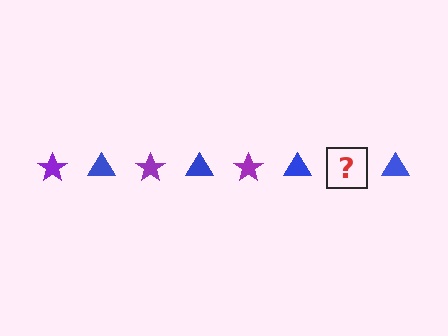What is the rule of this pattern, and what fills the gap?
The rule is that the pattern alternates between purple star and blue triangle. The gap should be filled with a purple star.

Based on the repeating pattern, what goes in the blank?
The blank should be a purple star.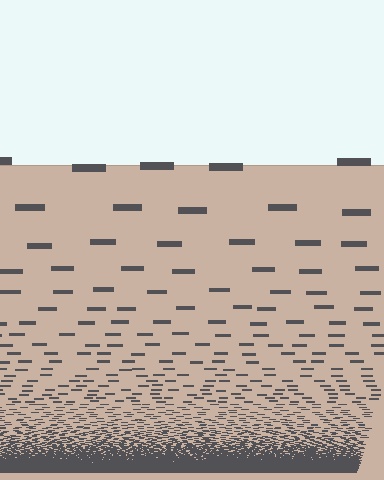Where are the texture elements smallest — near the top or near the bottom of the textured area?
Near the bottom.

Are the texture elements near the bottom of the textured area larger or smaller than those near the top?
Smaller. The gradient is inverted — elements near the bottom are smaller and denser.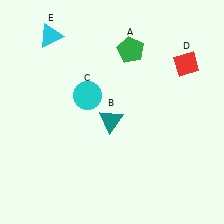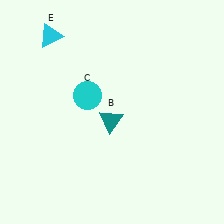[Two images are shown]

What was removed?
The green pentagon (A), the red diamond (D) were removed in Image 2.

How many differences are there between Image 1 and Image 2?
There are 2 differences between the two images.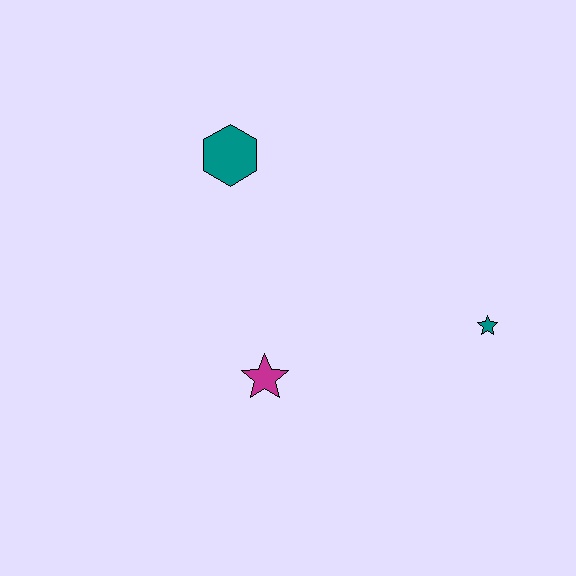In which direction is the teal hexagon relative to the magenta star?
The teal hexagon is above the magenta star.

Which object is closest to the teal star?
The magenta star is closest to the teal star.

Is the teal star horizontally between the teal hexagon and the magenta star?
No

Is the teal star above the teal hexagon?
No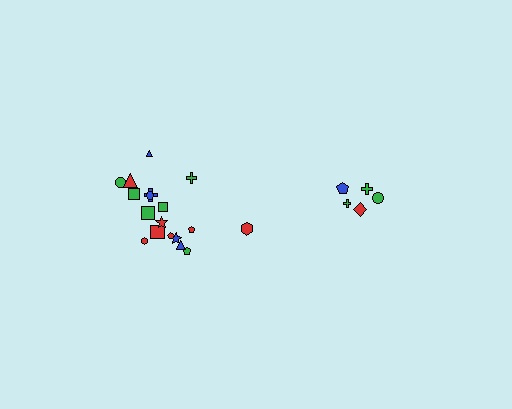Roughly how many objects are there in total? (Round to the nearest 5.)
Roughly 25 objects in total.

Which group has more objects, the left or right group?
The left group.